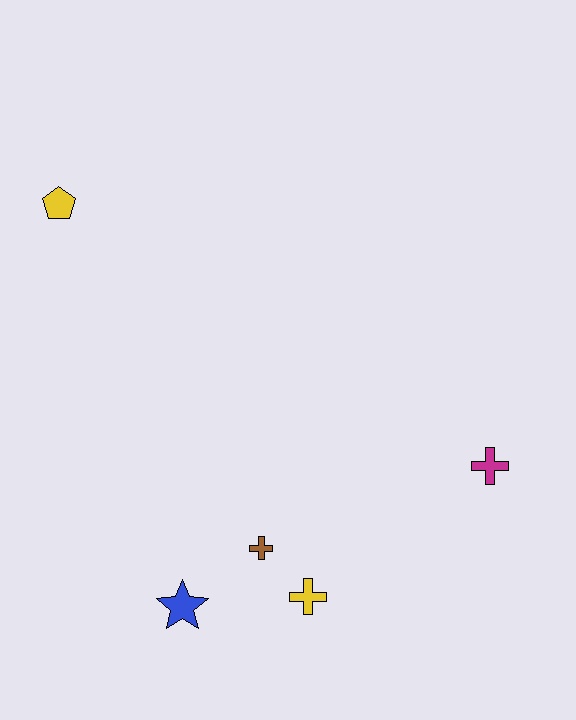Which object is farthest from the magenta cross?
The yellow pentagon is farthest from the magenta cross.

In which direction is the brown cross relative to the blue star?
The brown cross is to the right of the blue star.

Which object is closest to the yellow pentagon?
The brown cross is closest to the yellow pentagon.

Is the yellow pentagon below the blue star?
No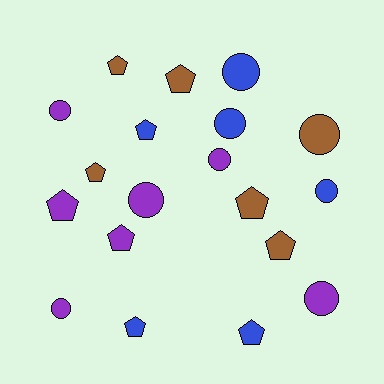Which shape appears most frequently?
Pentagon, with 10 objects.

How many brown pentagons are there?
There are 5 brown pentagons.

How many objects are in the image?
There are 19 objects.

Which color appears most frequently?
Purple, with 7 objects.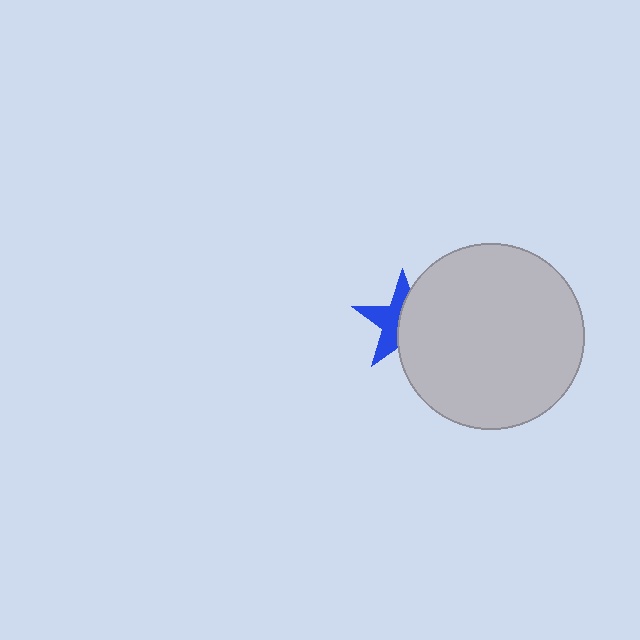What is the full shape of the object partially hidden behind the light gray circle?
The partially hidden object is a blue star.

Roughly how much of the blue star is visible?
About half of it is visible (roughly 48%).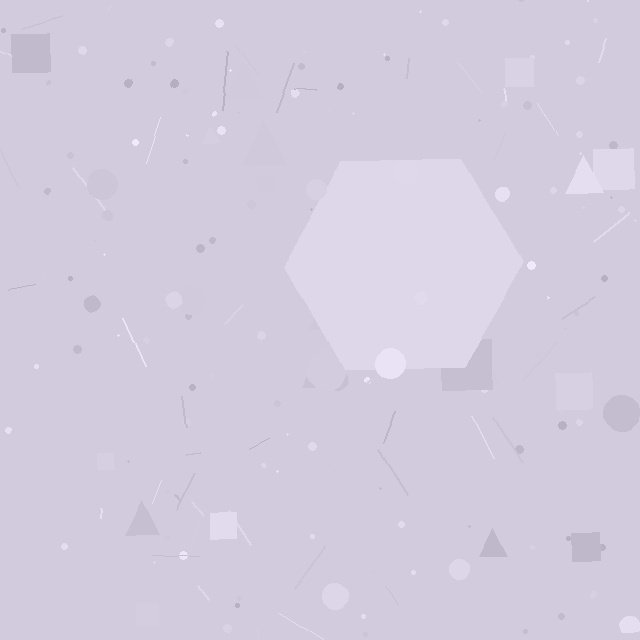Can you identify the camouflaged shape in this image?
The camouflaged shape is a hexagon.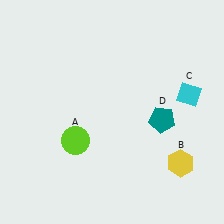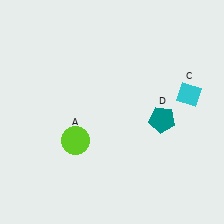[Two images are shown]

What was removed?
The yellow hexagon (B) was removed in Image 2.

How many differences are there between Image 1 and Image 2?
There is 1 difference between the two images.